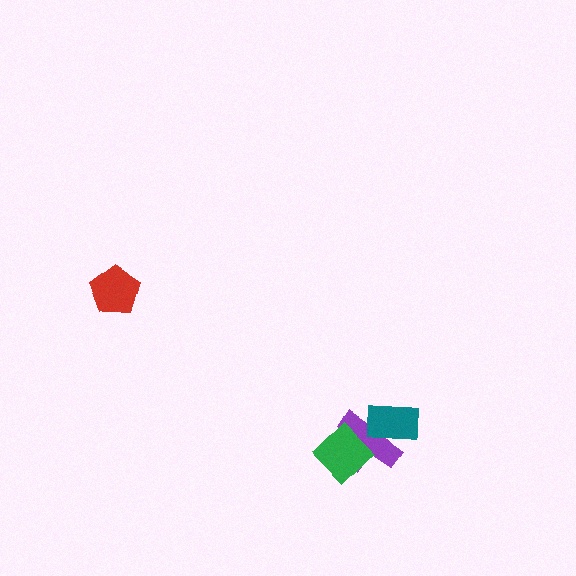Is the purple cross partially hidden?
Yes, it is partially covered by another shape.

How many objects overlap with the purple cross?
2 objects overlap with the purple cross.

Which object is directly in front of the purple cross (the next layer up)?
The green diamond is directly in front of the purple cross.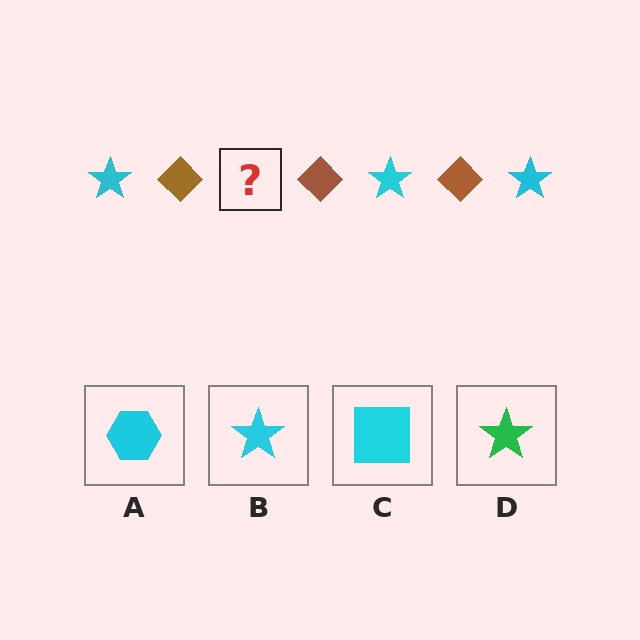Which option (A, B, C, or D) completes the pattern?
B.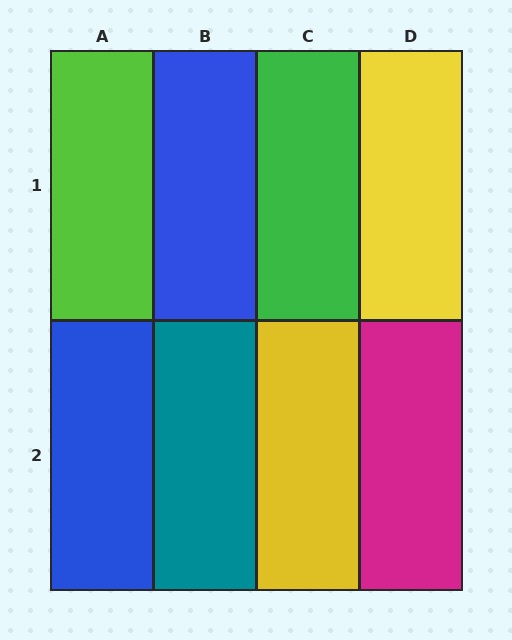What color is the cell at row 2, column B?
Teal.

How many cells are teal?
1 cell is teal.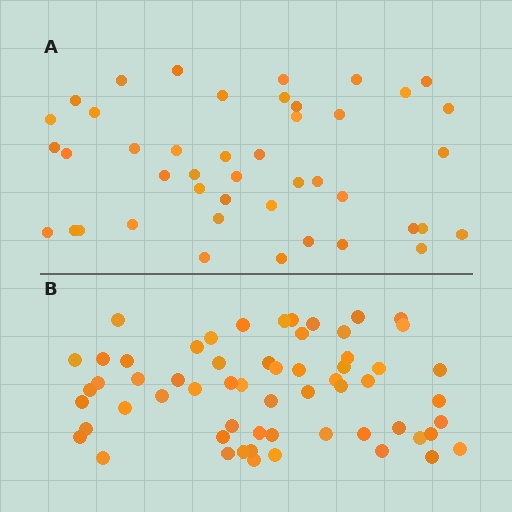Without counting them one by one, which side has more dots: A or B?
Region B (the bottom region) has more dots.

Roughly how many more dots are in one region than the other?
Region B has approximately 15 more dots than region A.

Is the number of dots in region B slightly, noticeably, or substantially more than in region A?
Region B has noticeably more, but not dramatically so. The ratio is roughly 1.4 to 1.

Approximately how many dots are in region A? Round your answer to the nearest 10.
About 40 dots. (The exact count is 44, which rounds to 40.)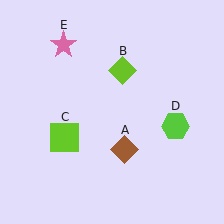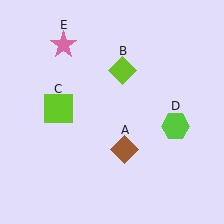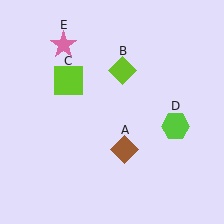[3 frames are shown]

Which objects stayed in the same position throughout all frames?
Brown diamond (object A) and lime diamond (object B) and lime hexagon (object D) and pink star (object E) remained stationary.